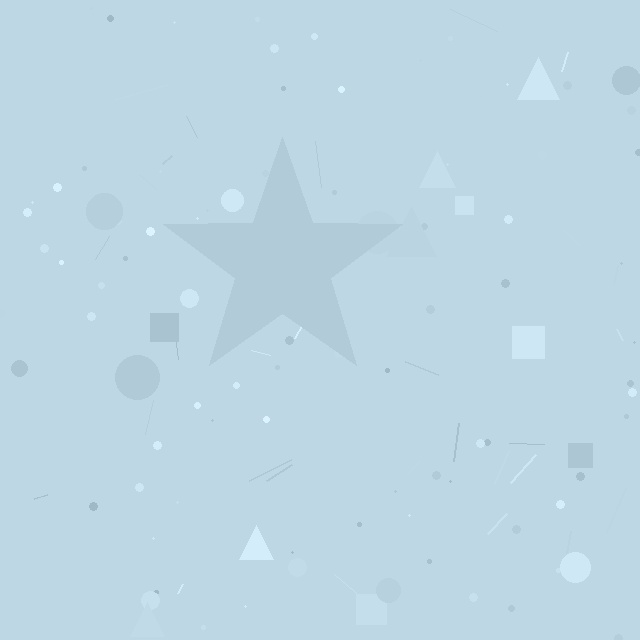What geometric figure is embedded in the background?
A star is embedded in the background.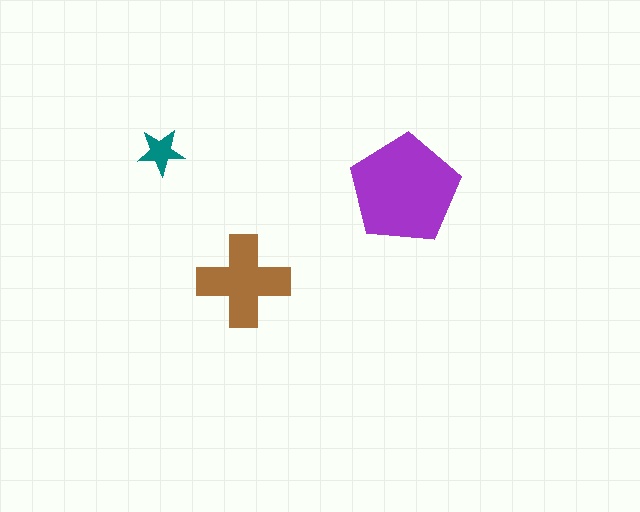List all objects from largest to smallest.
The purple pentagon, the brown cross, the teal star.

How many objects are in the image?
There are 3 objects in the image.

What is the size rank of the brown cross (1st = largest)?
2nd.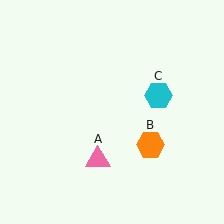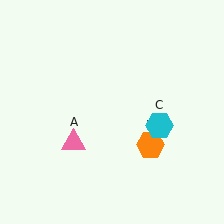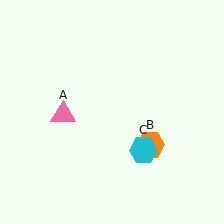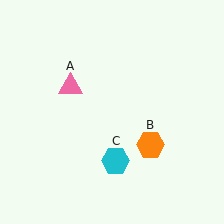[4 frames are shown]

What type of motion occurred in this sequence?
The pink triangle (object A), cyan hexagon (object C) rotated clockwise around the center of the scene.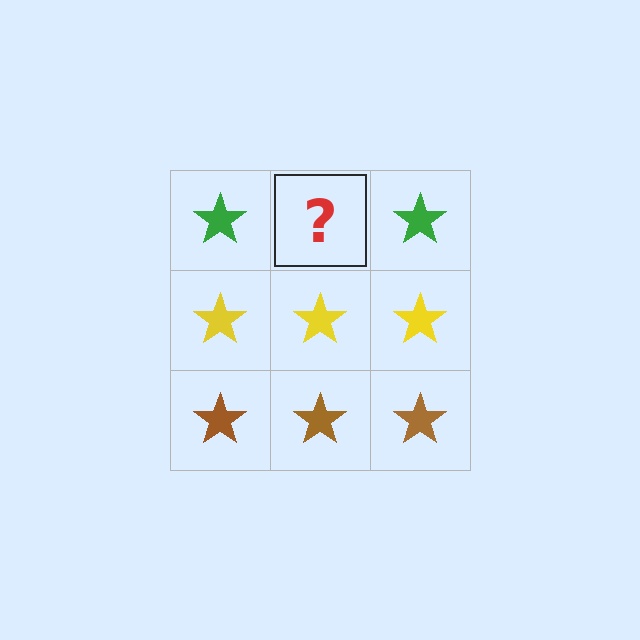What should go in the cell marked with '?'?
The missing cell should contain a green star.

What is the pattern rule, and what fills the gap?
The rule is that each row has a consistent color. The gap should be filled with a green star.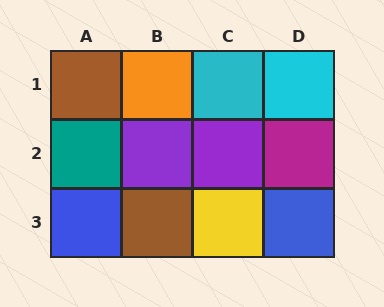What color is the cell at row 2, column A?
Teal.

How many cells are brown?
2 cells are brown.